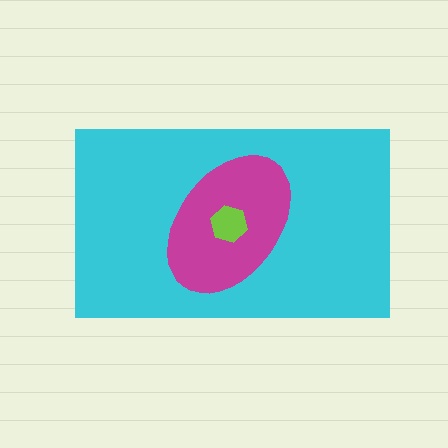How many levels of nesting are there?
3.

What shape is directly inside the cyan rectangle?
The magenta ellipse.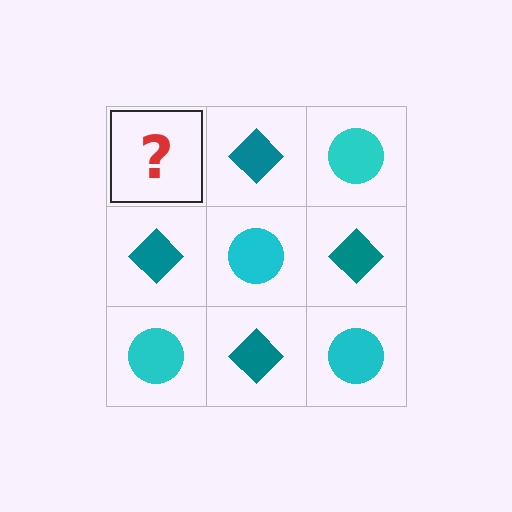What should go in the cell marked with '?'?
The missing cell should contain a cyan circle.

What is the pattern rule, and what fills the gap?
The rule is that it alternates cyan circle and teal diamond in a checkerboard pattern. The gap should be filled with a cyan circle.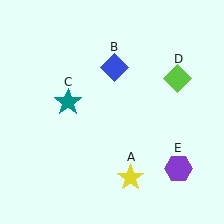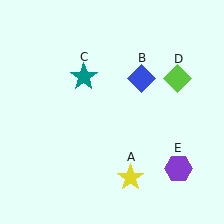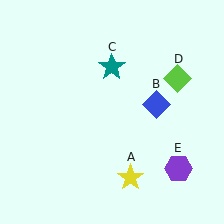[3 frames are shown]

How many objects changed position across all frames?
2 objects changed position: blue diamond (object B), teal star (object C).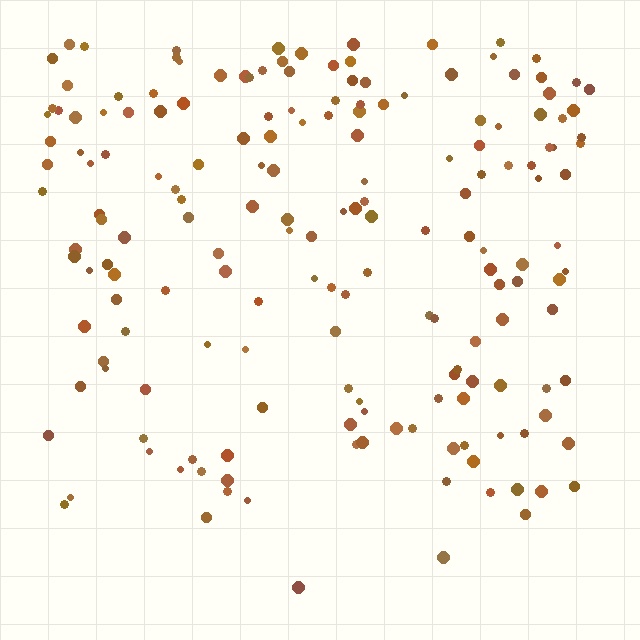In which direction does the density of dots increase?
From bottom to top, with the top side densest.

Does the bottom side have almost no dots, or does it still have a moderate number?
Still a moderate number, just noticeably fewer than the top.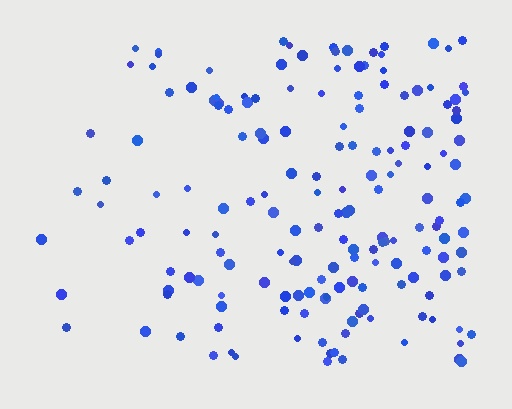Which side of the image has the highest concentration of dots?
The right.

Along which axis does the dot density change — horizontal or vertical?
Horizontal.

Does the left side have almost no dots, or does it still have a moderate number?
Still a moderate number, just noticeably fewer than the right.